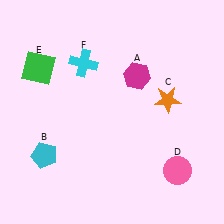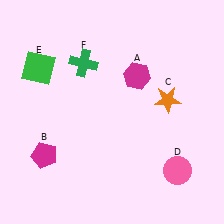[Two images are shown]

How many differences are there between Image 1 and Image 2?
There are 2 differences between the two images.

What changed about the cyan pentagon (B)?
In Image 1, B is cyan. In Image 2, it changed to magenta.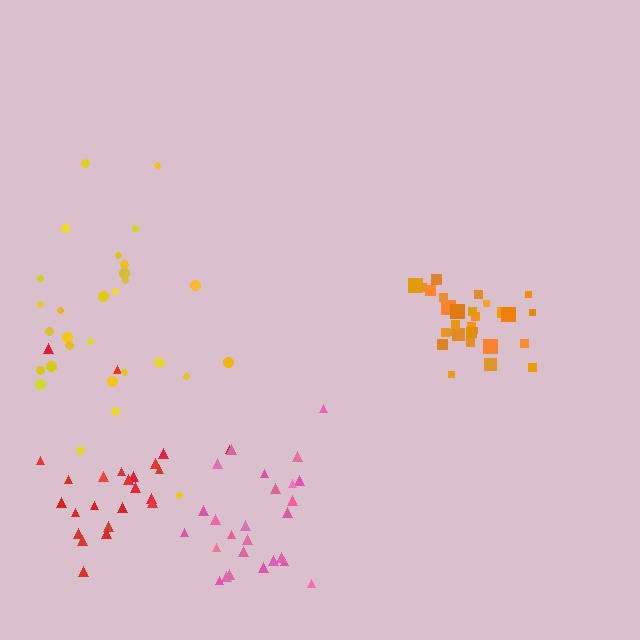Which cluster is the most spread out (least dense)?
Yellow.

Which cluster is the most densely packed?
Orange.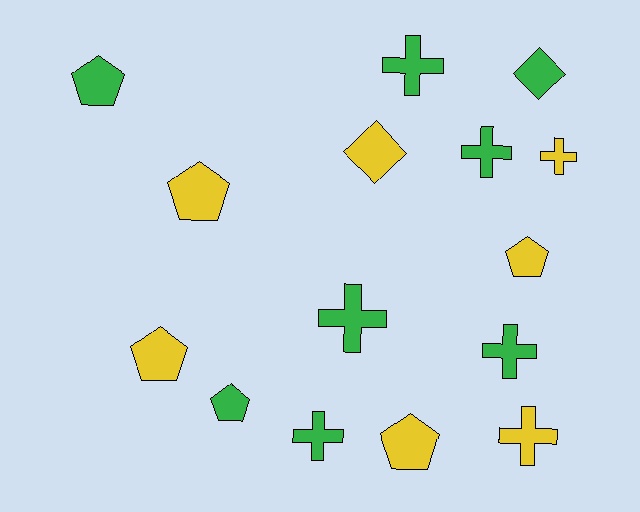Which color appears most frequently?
Green, with 8 objects.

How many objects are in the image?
There are 15 objects.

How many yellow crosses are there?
There are 2 yellow crosses.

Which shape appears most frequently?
Cross, with 7 objects.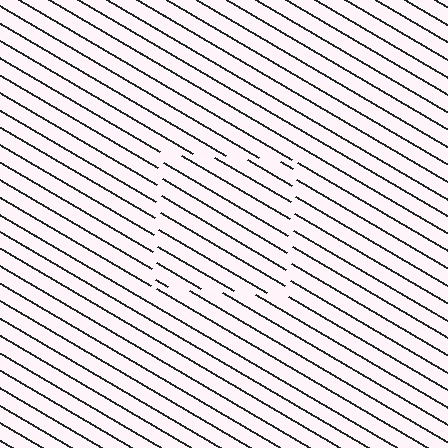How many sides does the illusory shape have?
4 sides — the line-ends trace a square.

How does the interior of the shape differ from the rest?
The interior of the shape contains the same grating, shifted by half a period — the contour is defined by the phase discontinuity where line-ends from the inner and outer gratings abut.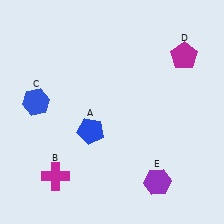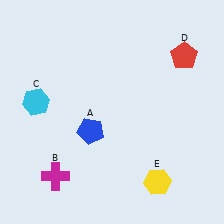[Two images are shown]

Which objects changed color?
C changed from blue to cyan. D changed from magenta to red. E changed from purple to yellow.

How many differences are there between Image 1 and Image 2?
There are 3 differences between the two images.